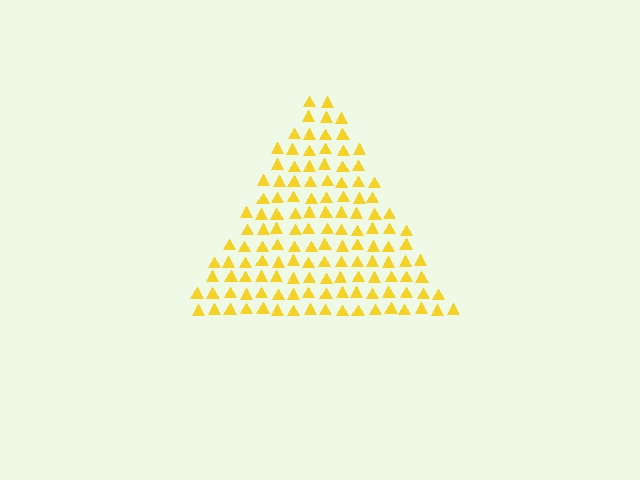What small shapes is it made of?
It is made of small triangles.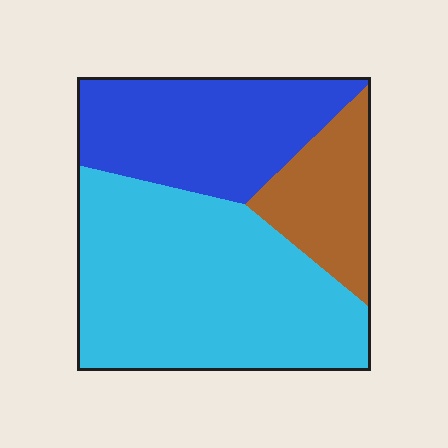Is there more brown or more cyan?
Cyan.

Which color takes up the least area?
Brown, at roughly 15%.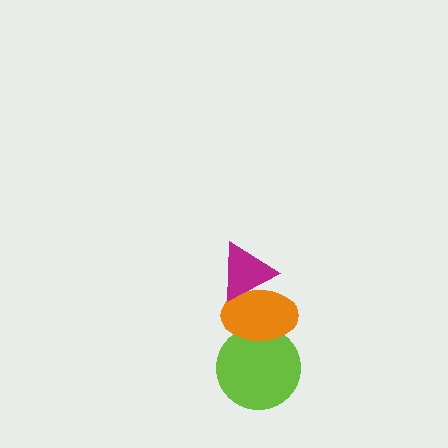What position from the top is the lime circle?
The lime circle is 3rd from the top.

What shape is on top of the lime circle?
The orange ellipse is on top of the lime circle.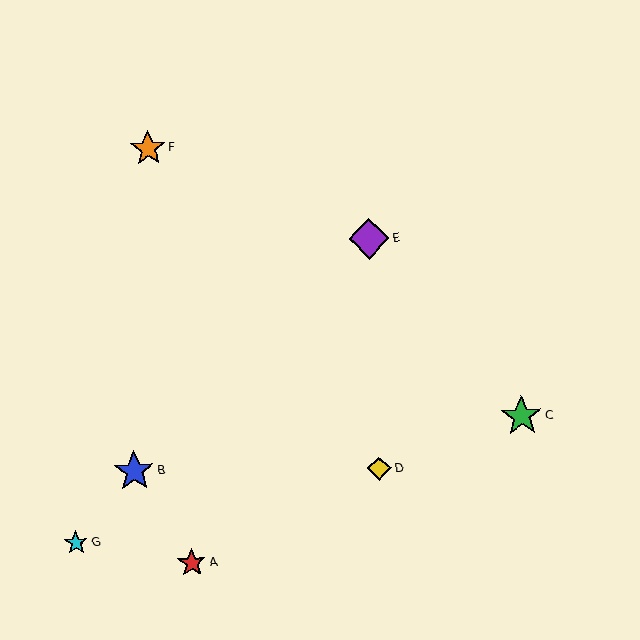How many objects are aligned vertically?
2 objects (D, E) are aligned vertically.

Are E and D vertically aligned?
Yes, both are at x≈369.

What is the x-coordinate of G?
Object G is at x≈76.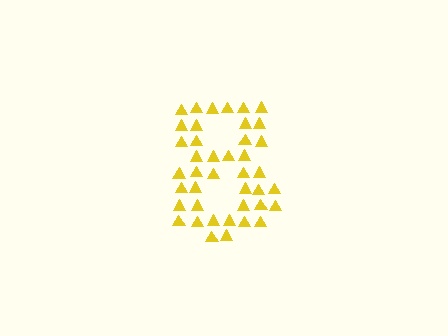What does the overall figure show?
The overall figure shows the digit 8.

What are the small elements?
The small elements are triangles.